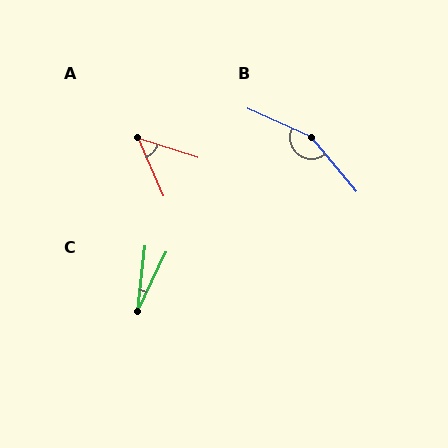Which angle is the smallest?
C, at approximately 19 degrees.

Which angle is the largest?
B, at approximately 154 degrees.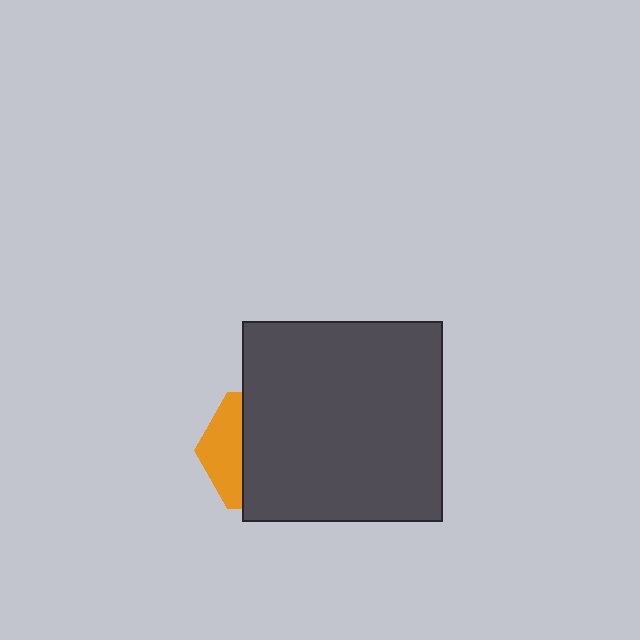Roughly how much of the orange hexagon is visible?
A small part of it is visible (roughly 30%).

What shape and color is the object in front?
The object in front is a dark gray square.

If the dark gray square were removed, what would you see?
You would see the complete orange hexagon.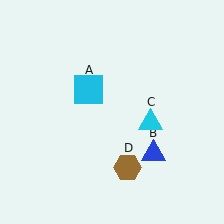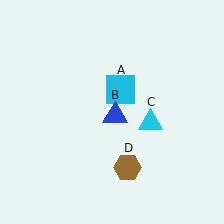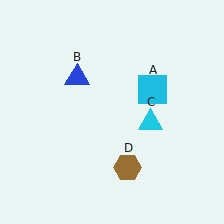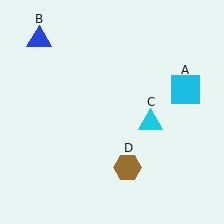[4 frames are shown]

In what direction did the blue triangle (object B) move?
The blue triangle (object B) moved up and to the left.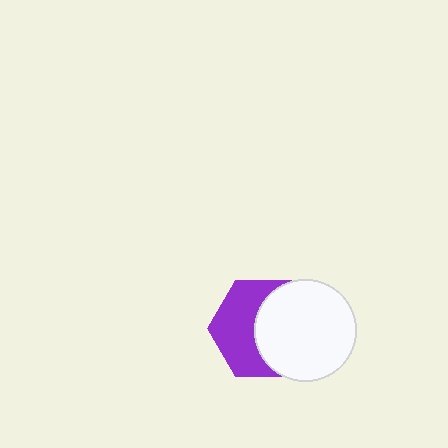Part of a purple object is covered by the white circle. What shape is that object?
It is a hexagon.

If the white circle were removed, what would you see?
You would see the complete purple hexagon.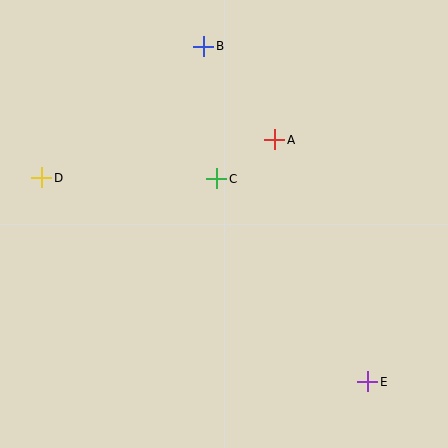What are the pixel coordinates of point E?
Point E is at (368, 382).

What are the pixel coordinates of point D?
Point D is at (42, 178).